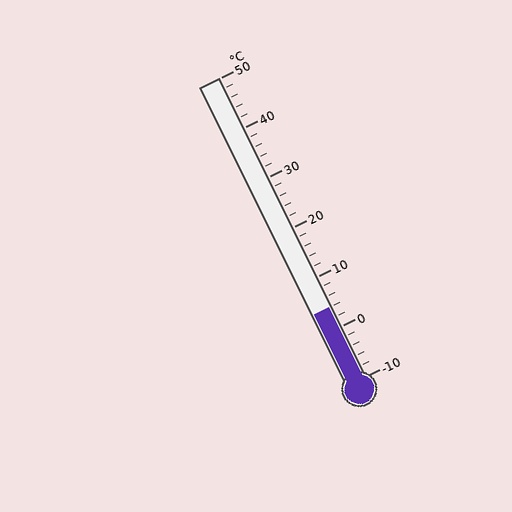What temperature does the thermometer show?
The thermometer shows approximately 4°C.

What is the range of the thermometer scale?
The thermometer scale ranges from -10°C to 50°C.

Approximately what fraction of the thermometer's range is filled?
The thermometer is filled to approximately 25% of its range.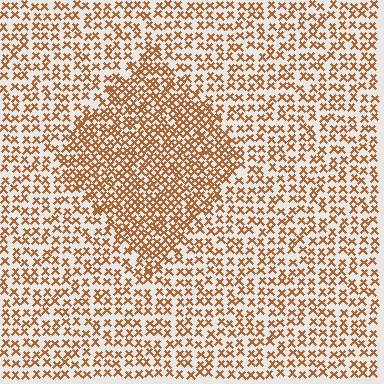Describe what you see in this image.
The image contains small brown elements arranged at two different densities. A diamond-shaped region is visible where the elements are more densely packed than the surrounding area.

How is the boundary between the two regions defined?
The boundary is defined by a change in element density (approximately 1.8x ratio). All elements are the same color, size, and shape.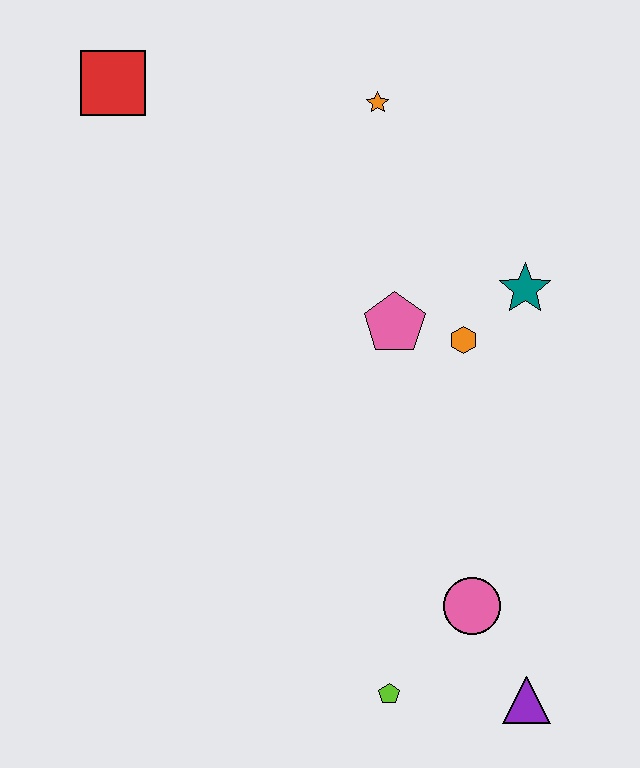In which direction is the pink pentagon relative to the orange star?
The pink pentagon is below the orange star.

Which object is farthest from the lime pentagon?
The red square is farthest from the lime pentagon.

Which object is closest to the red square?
The orange star is closest to the red square.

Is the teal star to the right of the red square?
Yes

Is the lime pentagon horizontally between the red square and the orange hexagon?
Yes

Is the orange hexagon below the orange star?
Yes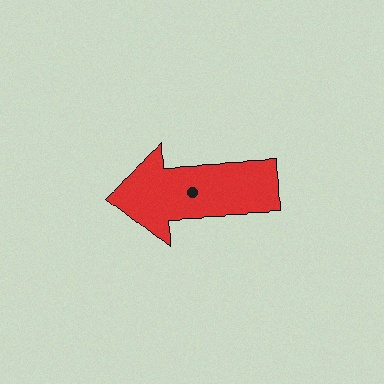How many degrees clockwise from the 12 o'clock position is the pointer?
Approximately 268 degrees.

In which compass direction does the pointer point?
West.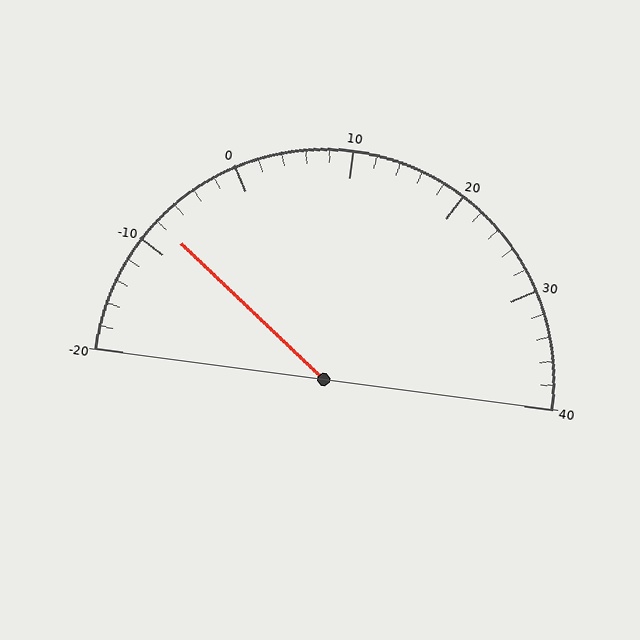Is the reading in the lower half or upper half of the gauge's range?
The reading is in the lower half of the range (-20 to 40).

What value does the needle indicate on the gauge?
The needle indicates approximately -8.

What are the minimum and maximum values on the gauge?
The gauge ranges from -20 to 40.